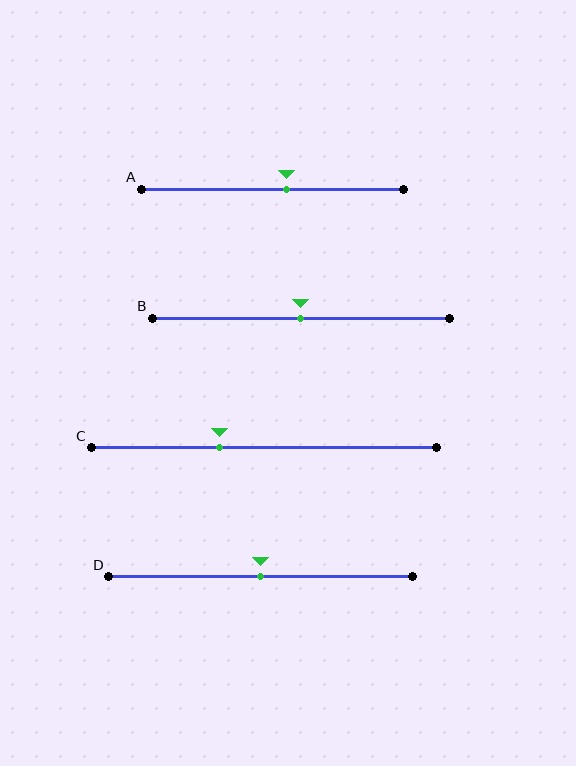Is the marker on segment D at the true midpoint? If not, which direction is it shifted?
Yes, the marker on segment D is at the true midpoint.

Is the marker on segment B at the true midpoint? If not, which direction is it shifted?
Yes, the marker on segment B is at the true midpoint.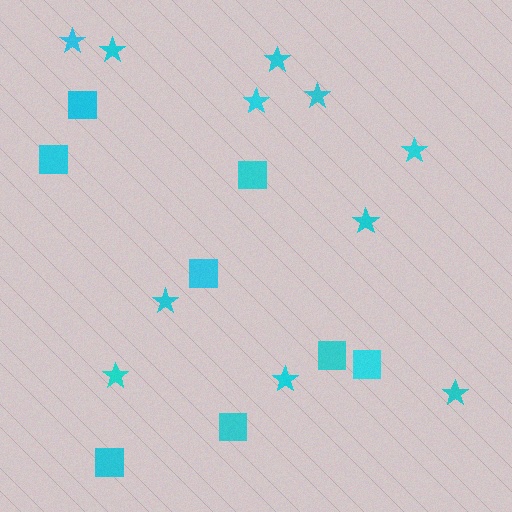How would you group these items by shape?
There are 2 groups: one group of stars (11) and one group of squares (8).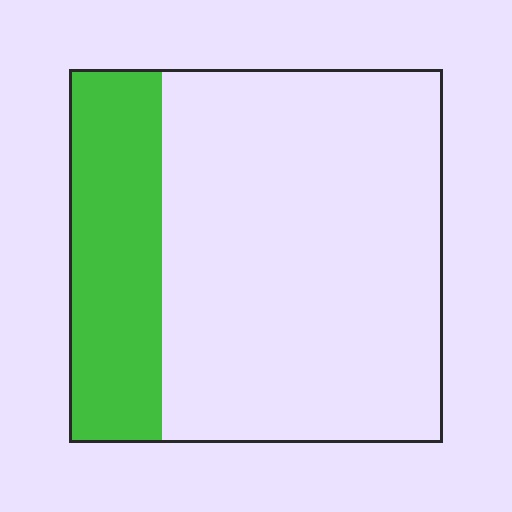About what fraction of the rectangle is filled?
About one quarter (1/4).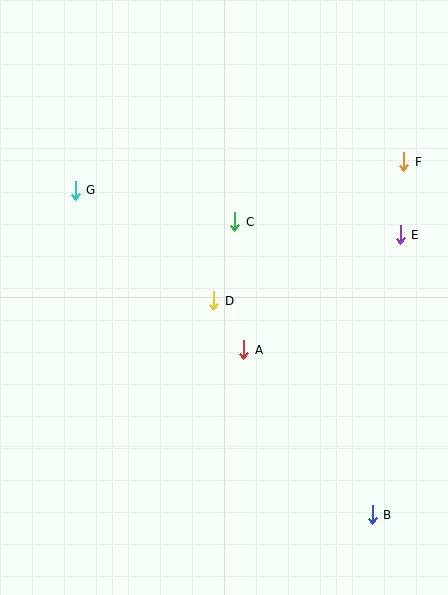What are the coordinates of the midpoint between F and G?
The midpoint between F and G is at (240, 176).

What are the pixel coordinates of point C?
Point C is at (235, 222).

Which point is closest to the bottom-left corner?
Point A is closest to the bottom-left corner.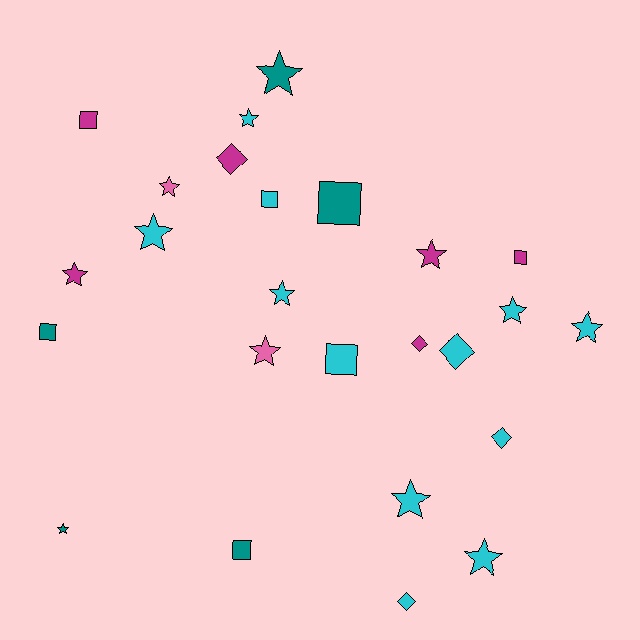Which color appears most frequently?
Cyan, with 12 objects.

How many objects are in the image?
There are 25 objects.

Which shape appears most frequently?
Star, with 13 objects.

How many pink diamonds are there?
There are no pink diamonds.